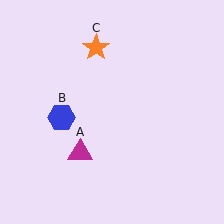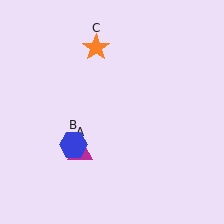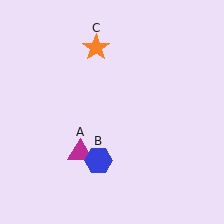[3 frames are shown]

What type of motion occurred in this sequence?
The blue hexagon (object B) rotated counterclockwise around the center of the scene.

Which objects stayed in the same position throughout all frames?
Magenta triangle (object A) and orange star (object C) remained stationary.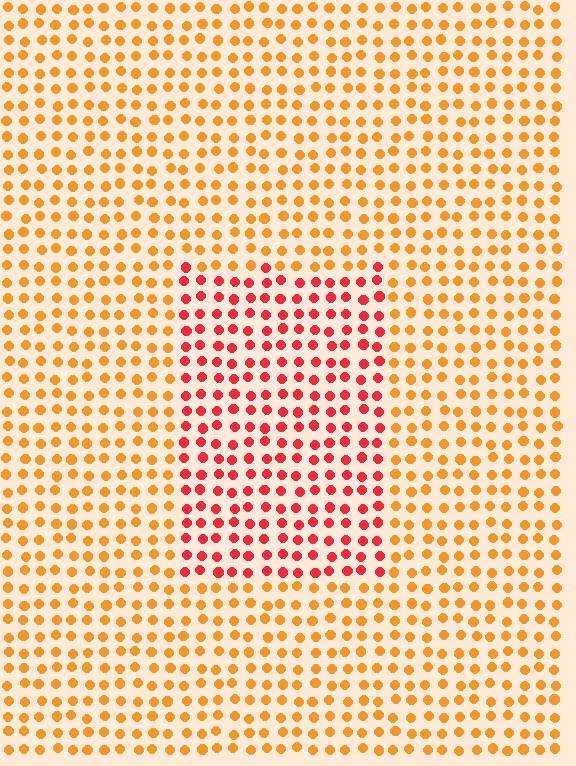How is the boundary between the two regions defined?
The boundary is defined purely by a slight shift in hue (about 39 degrees). Spacing, size, and orientation are identical on both sides.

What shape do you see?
I see a rectangle.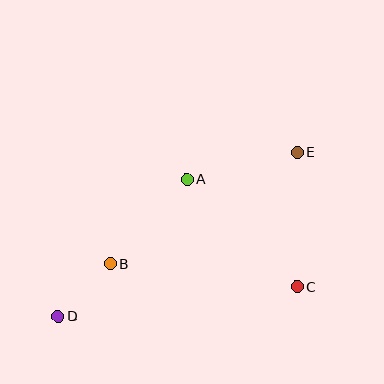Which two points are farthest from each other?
Points D and E are farthest from each other.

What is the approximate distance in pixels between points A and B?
The distance between A and B is approximately 114 pixels.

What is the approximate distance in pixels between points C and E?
The distance between C and E is approximately 135 pixels.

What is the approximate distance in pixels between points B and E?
The distance between B and E is approximately 218 pixels.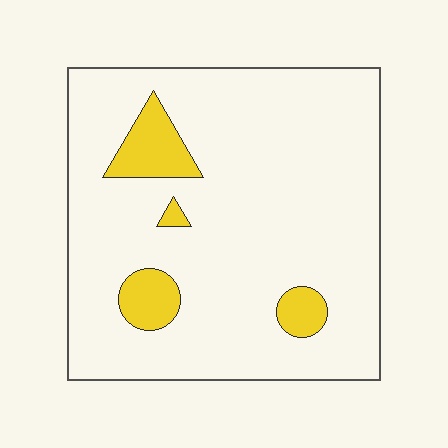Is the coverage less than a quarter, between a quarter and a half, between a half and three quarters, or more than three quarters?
Less than a quarter.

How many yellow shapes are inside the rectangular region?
4.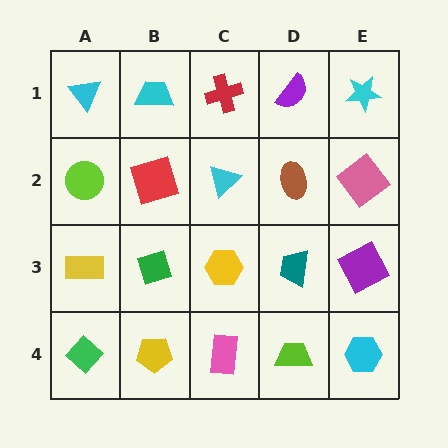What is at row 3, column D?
A teal trapezoid.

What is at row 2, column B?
A red square.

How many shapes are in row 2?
5 shapes.